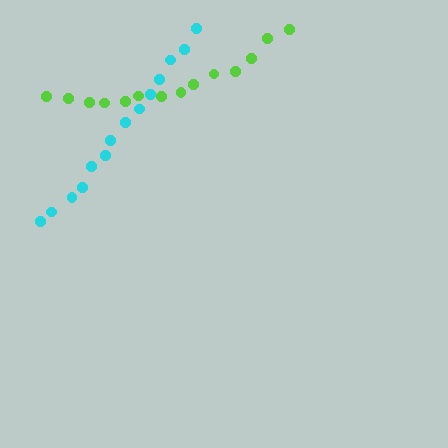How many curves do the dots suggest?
There are 2 distinct paths.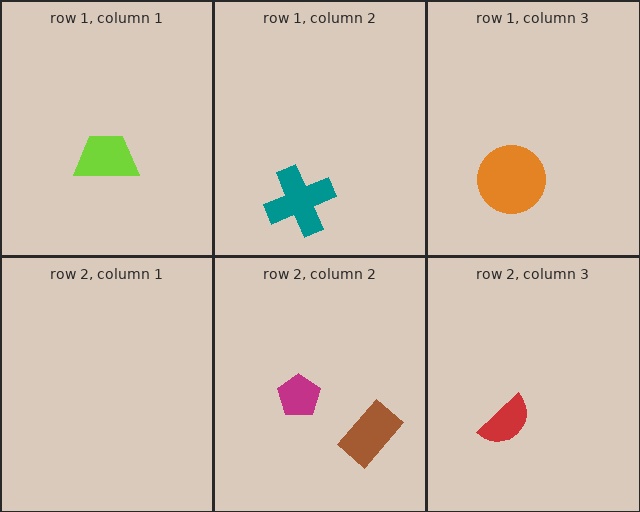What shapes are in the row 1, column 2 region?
The teal cross.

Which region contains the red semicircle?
The row 2, column 3 region.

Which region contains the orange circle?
The row 1, column 3 region.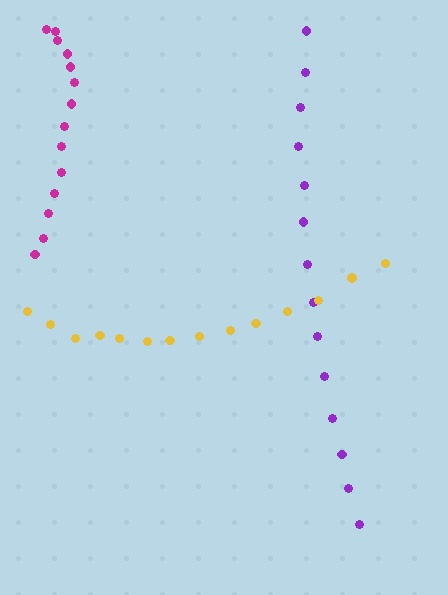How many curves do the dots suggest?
There are 3 distinct paths.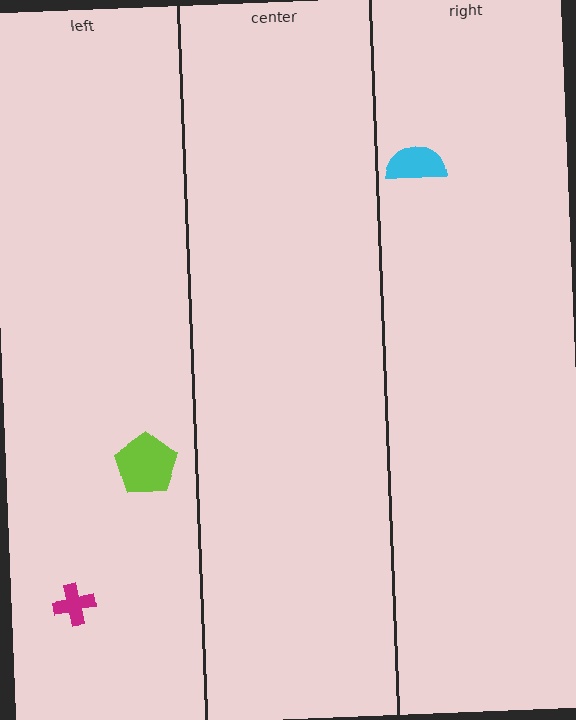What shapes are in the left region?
The lime pentagon, the magenta cross.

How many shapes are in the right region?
1.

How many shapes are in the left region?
2.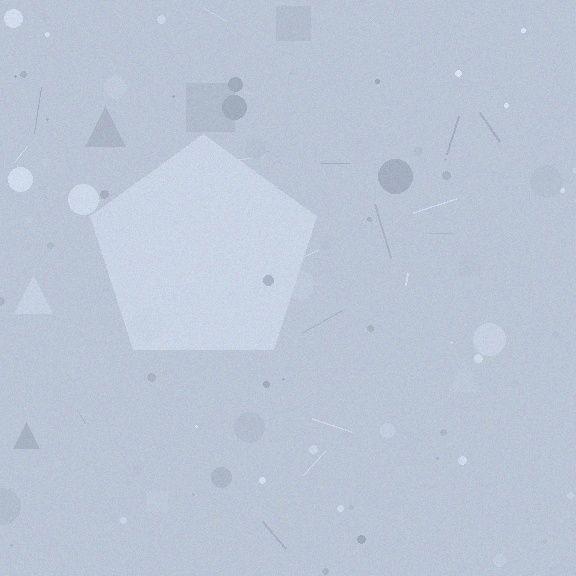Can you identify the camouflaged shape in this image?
The camouflaged shape is a pentagon.